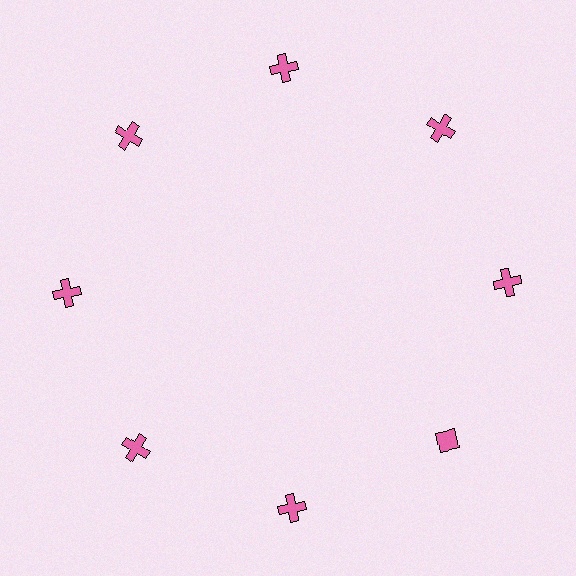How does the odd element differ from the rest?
It has a different shape: diamond instead of cross.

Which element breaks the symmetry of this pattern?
The pink diamond at roughly the 4 o'clock position breaks the symmetry. All other shapes are pink crosses.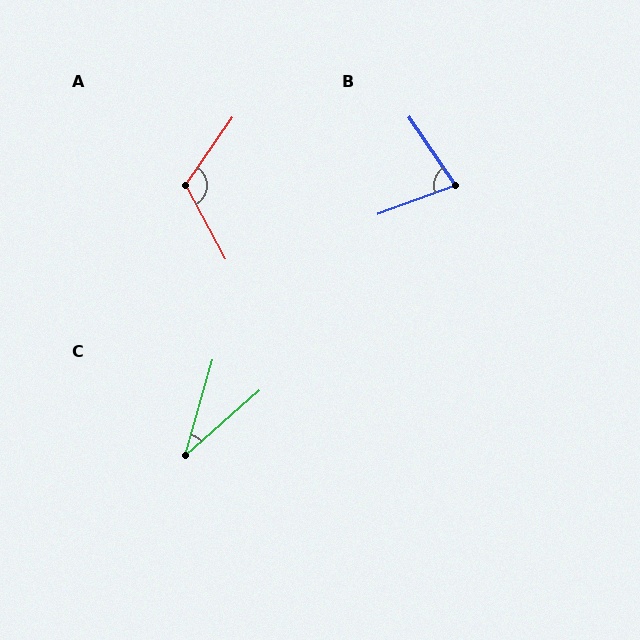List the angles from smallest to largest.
C (32°), B (76°), A (116°).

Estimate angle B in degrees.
Approximately 76 degrees.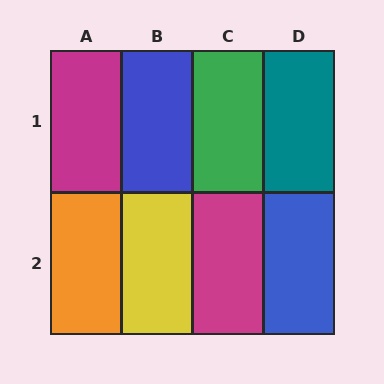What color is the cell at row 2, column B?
Yellow.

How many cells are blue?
2 cells are blue.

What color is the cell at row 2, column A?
Orange.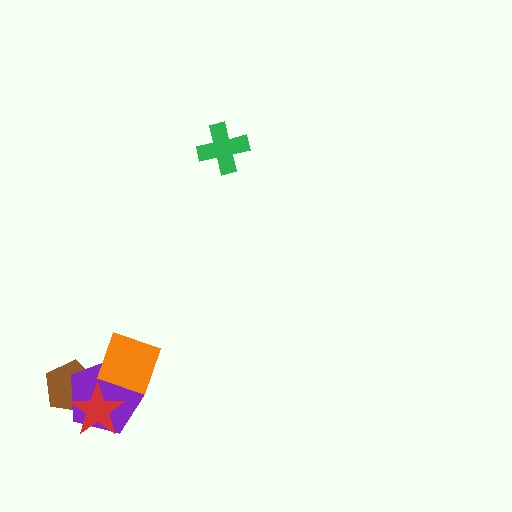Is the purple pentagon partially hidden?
Yes, it is partially covered by another shape.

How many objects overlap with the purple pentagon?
3 objects overlap with the purple pentagon.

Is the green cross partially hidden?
No, no other shape covers it.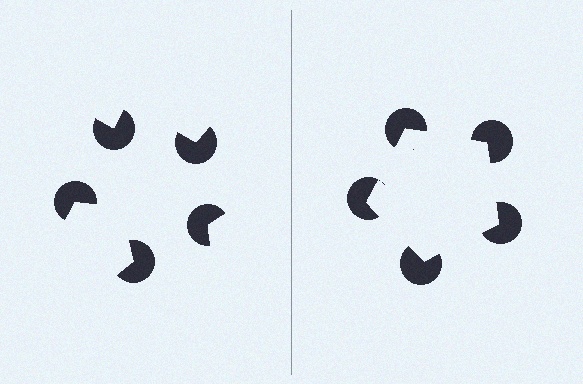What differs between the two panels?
The pac-man discs are positioned identically on both sides; only the wedge orientations differ. On the right they align to a pentagon; on the left they are misaligned.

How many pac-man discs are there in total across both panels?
10 — 5 on each side.